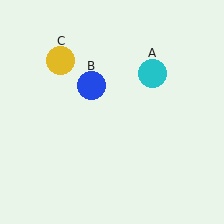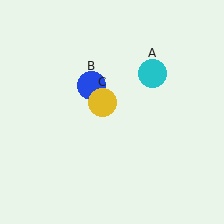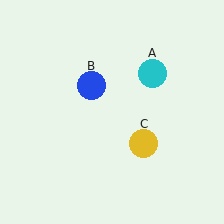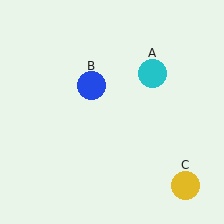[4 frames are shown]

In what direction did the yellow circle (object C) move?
The yellow circle (object C) moved down and to the right.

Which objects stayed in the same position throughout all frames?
Cyan circle (object A) and blue circle (object B) remained stationary.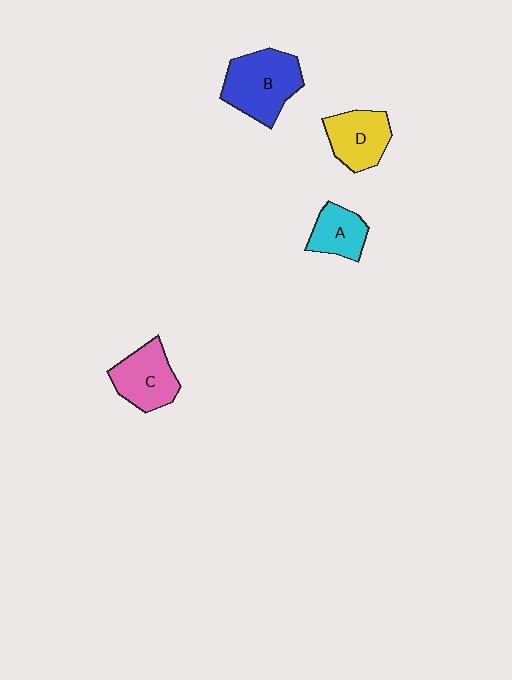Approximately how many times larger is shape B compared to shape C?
Approximately 1.3 times.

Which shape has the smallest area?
Shape A (cyan).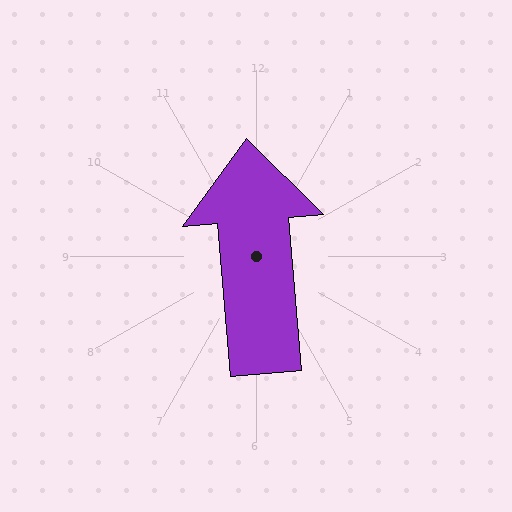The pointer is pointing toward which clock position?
Roughly 12 o'clock.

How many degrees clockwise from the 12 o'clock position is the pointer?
Approximately 355 degrees.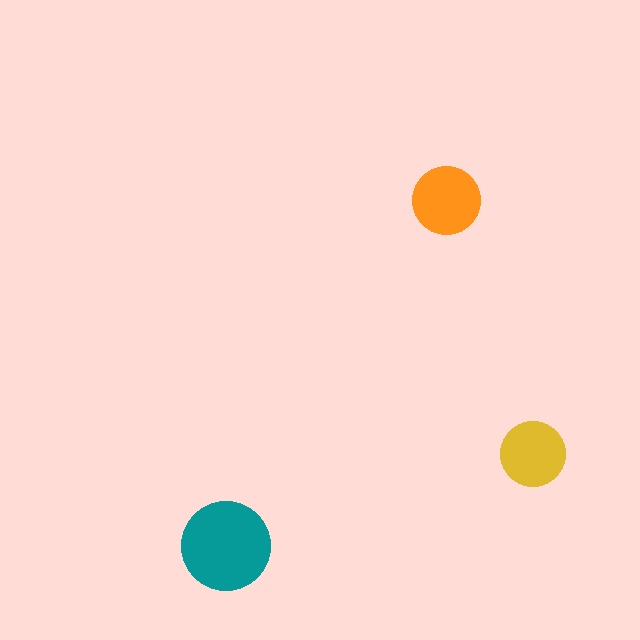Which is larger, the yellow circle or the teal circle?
The teal one.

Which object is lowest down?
The teal circle is bottommost.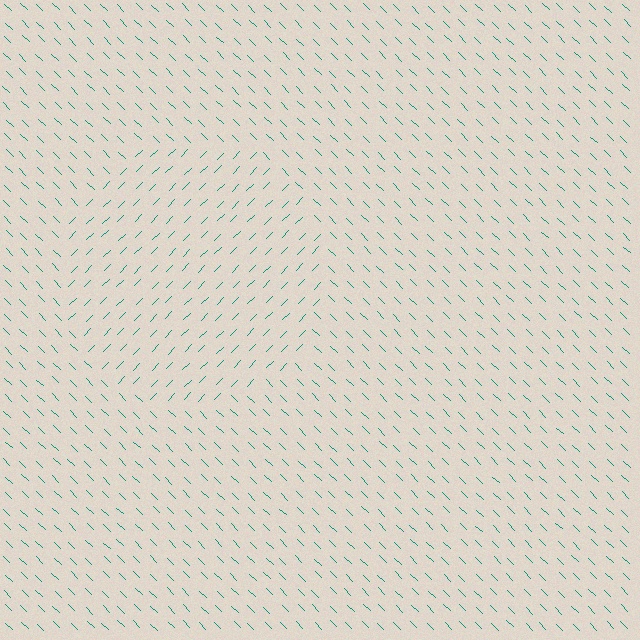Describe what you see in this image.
The image is filled with small teal line segments. A circle region in the image has lines oriented differently from the surrounding lines, creating a visible texture boundary.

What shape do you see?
I see a circle.